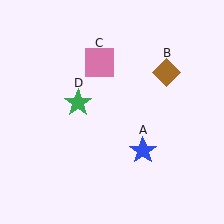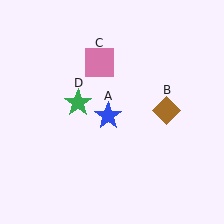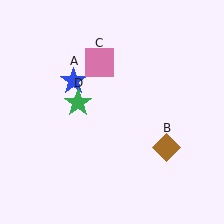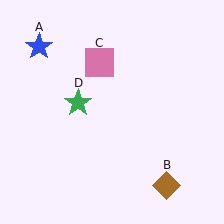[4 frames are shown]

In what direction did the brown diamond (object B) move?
The brown diamond (object B) moved down.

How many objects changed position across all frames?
2 objects changed position: blue star (object A), brown diamond (object B).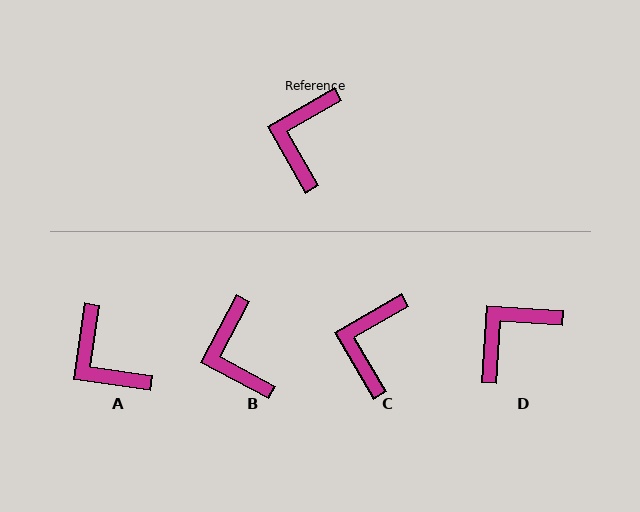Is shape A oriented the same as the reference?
No, it is off by about 52 degrees.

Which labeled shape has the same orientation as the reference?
C.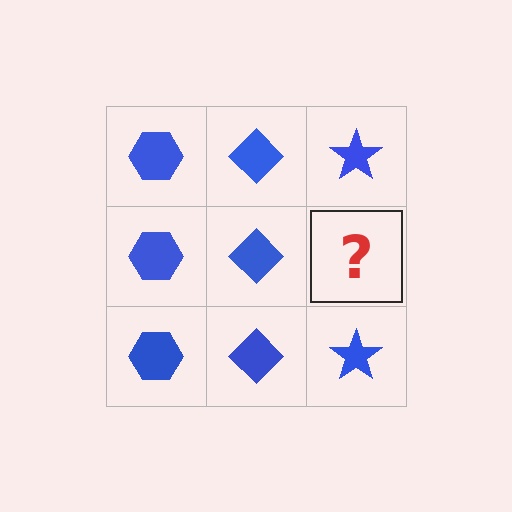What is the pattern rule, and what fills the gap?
The rule is that each column has a consistent shape. The gap should be filled with a blue star.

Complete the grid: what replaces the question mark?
The question mark should be replaced with a blue star.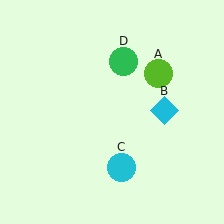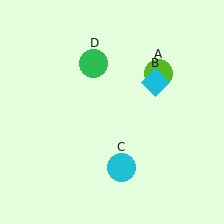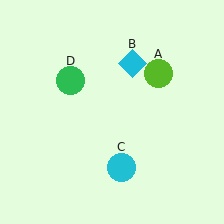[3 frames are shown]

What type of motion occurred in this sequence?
The cyan diamond (object B), green circle (object D) rotated counterclockwise around the center of the scene.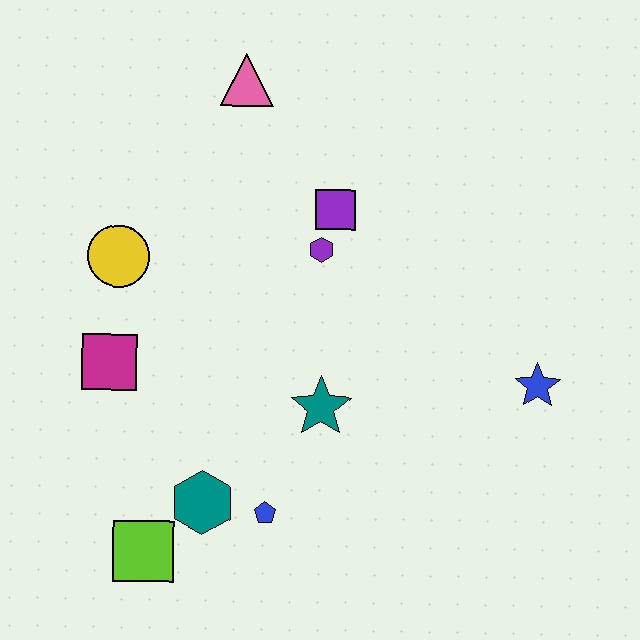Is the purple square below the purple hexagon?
No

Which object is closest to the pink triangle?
The purple square is closest to the pink triangle.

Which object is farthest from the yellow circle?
The blue star is farthest from the yellow circle.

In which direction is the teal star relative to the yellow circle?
The teal star is to the right of the yellow circle.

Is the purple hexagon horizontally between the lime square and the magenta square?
No